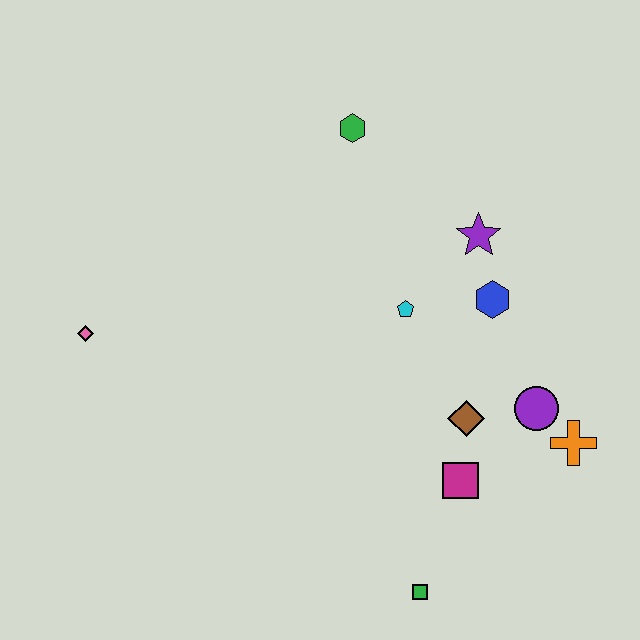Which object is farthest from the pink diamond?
The orange cross is farthest from the pink diamond.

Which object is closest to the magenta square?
The brown diamond is closest to the magenta square.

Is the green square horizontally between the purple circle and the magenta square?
No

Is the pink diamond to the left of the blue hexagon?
Yes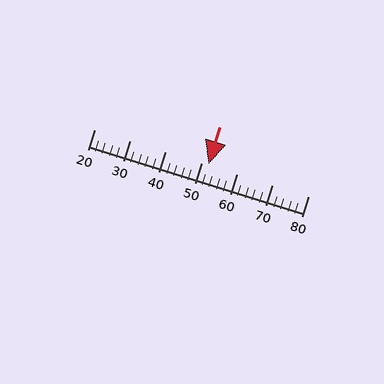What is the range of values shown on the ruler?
The ruler shows values from 20 to 80.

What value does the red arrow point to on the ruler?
The red arrow points to approximately 52.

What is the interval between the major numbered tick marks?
The major tick marks are spaced 10 units apart.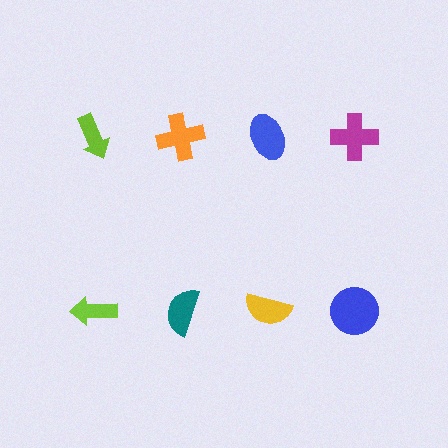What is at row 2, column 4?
A blue circle.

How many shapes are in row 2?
4 shapes.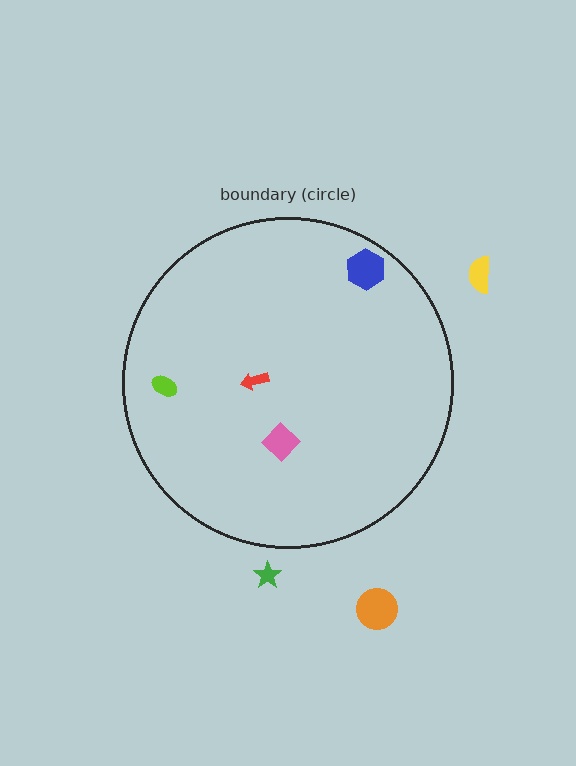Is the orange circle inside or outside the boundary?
Outside.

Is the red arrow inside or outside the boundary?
Inside.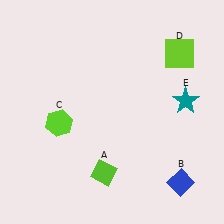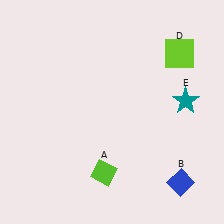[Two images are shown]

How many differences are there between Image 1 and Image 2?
There is 1 difference between the two images.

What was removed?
The lime hexagon (C) was removed in Image 2.